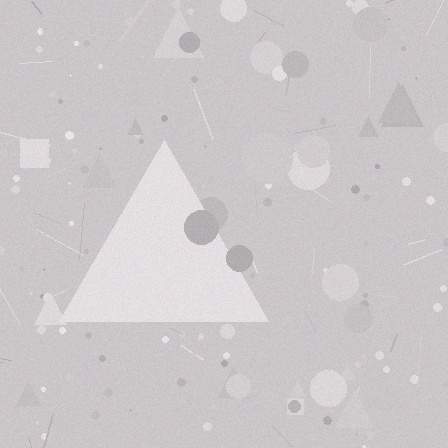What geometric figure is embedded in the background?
A triangle is embedded in the background.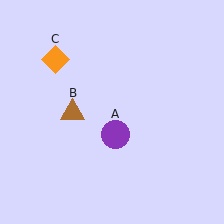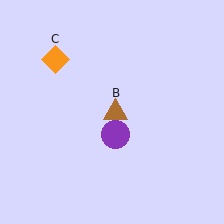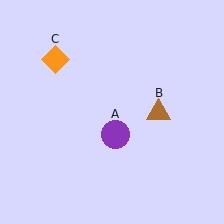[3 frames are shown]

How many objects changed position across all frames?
1 object changed position: brown triangle (object B).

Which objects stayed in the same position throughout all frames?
Purple circle (object A) and orange diamond (object C) remained stationary.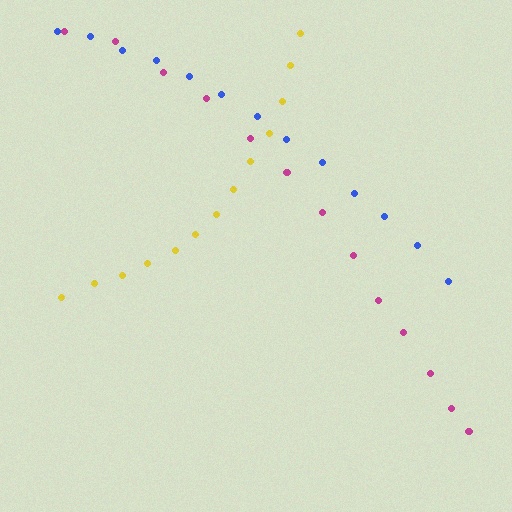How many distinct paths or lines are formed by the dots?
There are 3 distinct paths.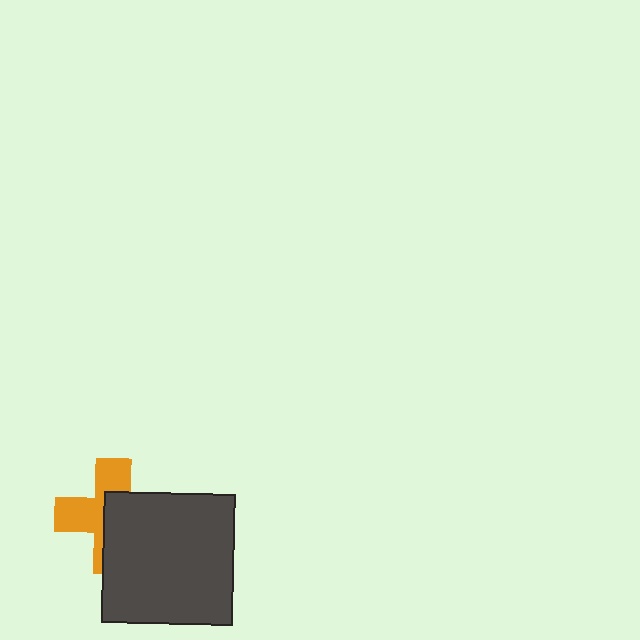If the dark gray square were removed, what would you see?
You would see the complete orange cross.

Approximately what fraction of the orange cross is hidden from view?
Roughly 54% of the orange cross is hidden behind the dark gray square.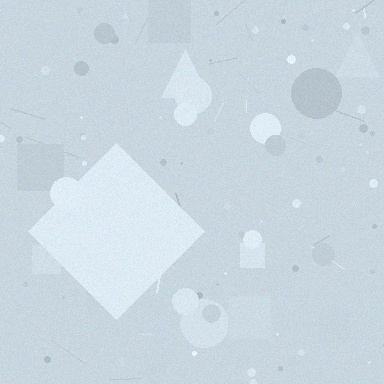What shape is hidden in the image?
A diamond is hidden in the image.